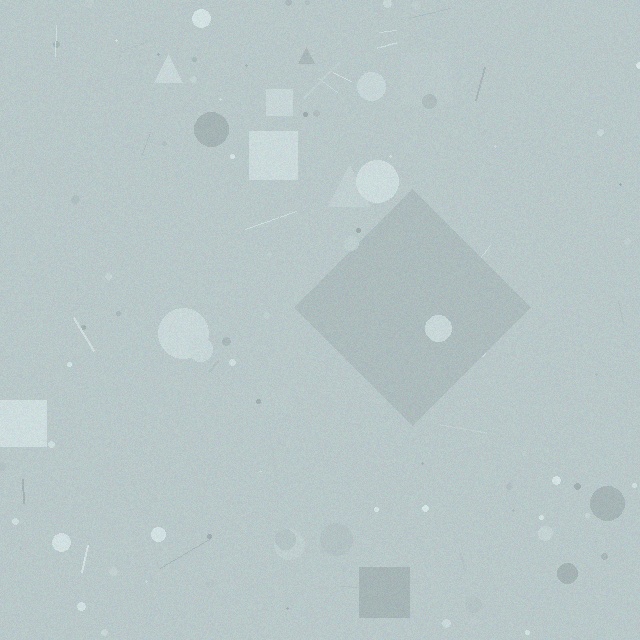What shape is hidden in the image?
A diamond is hidden in the image.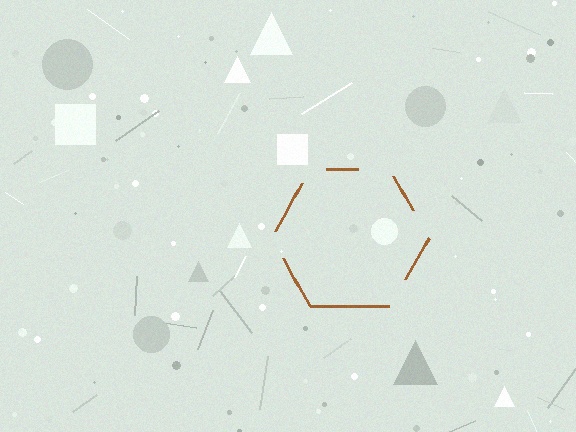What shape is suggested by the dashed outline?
The dashed outline suggests a hexagon.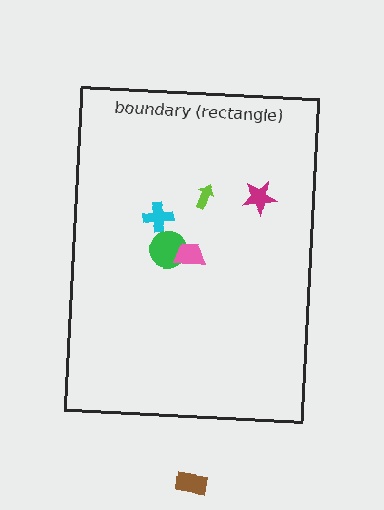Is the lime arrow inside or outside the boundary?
Inside.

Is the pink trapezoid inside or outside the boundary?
Inside.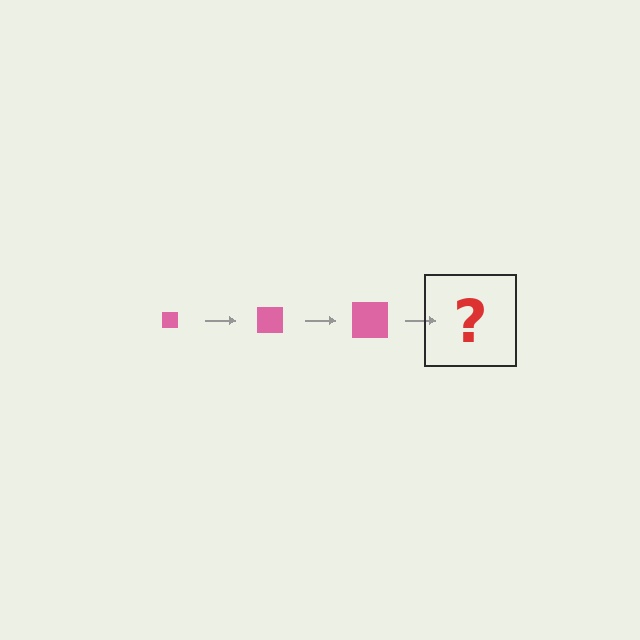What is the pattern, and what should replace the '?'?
The pattern is that the square gets progressively larger each step. The '?' should be a pink square, larger than the previous one.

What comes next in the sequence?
The next element should be a pink square, larger than the previous one.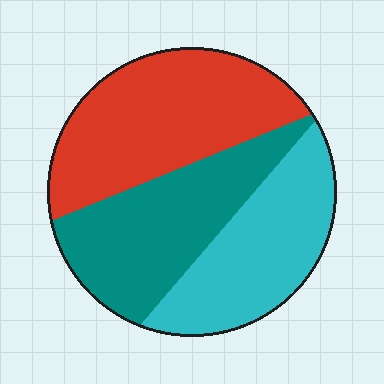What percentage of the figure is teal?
Teal covers 32% of the figure.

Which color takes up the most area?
Red, at roughly 40%.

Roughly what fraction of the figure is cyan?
Cyan takes up about one third (1/3) of the figure.